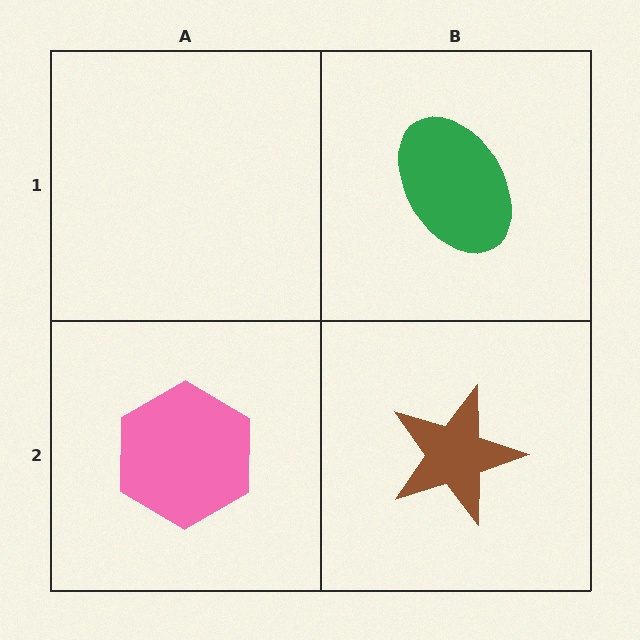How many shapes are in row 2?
2 shapes.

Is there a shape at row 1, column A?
No, that cell is empty.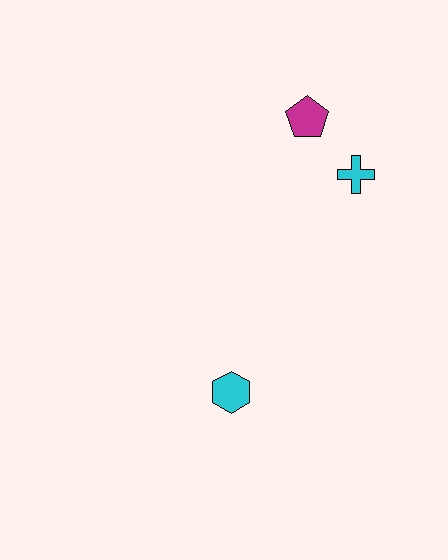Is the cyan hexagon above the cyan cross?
No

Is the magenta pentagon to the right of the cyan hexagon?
Yes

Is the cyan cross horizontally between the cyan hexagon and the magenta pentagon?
No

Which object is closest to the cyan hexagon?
The cyan cross is closest to the cyan hexagon.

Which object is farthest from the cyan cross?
The cyan hexagon is farthest from the cyan cross.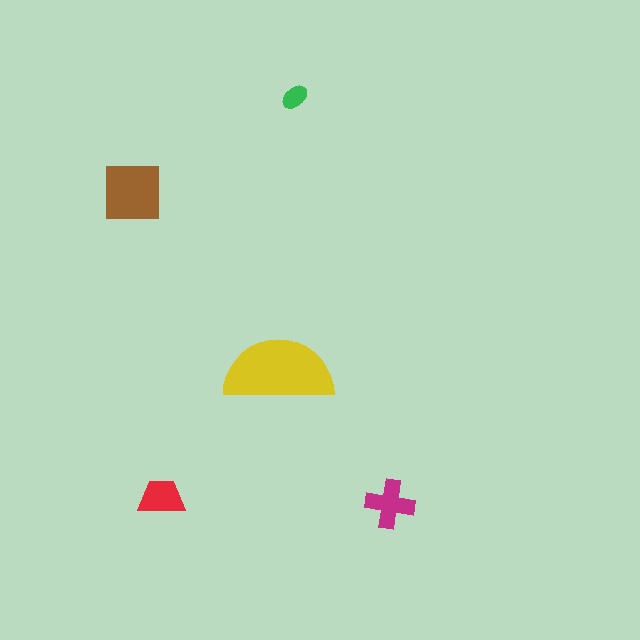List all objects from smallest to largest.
The green ellipse, the red trapezoid, the magenta cross, the brown square, the yellow semicircle.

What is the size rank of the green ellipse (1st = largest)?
5th.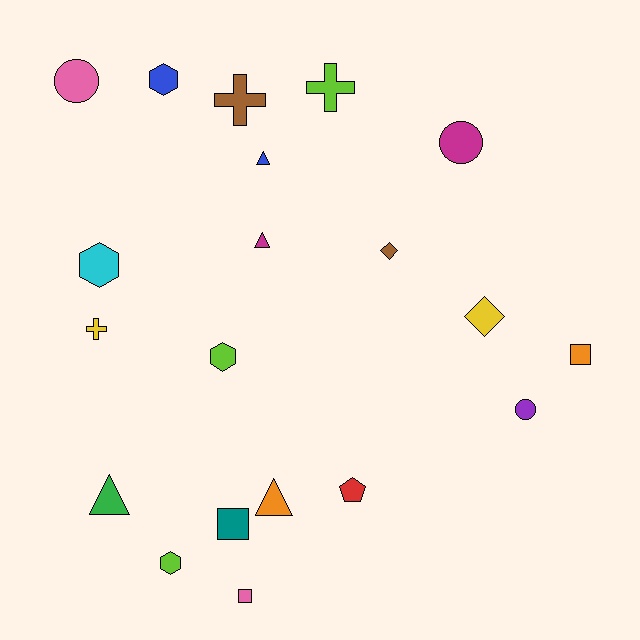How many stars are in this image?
There are no stars.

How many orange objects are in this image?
There are 2 orange objects.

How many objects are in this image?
There are 20 objects.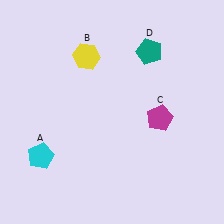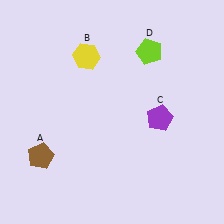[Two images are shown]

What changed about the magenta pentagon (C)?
In Image 1, C is magenta. In Image 2, it changed to purple.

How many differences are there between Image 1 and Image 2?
There are 3 differences between the two images.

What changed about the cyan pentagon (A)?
In Image 1, A is cyan. In Image 2, it changed to brown.